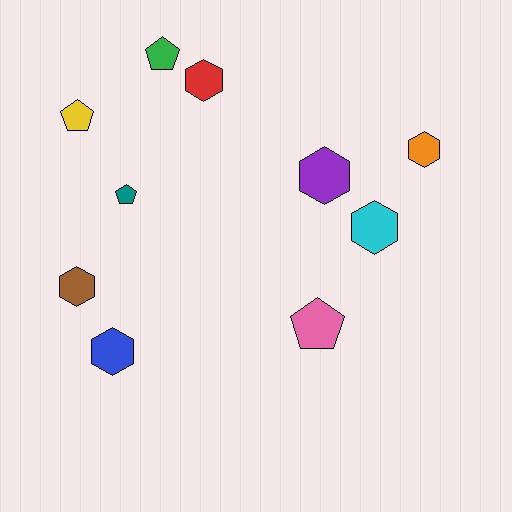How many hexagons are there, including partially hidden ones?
There are 6 hexagons.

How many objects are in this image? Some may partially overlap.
There are 10 objects.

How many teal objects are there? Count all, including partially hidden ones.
There is 1 teal object.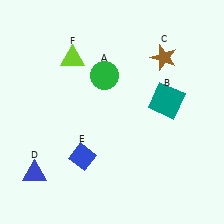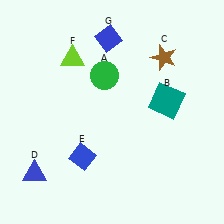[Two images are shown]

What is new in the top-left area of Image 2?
A blue diamond (G) was added in the top-left area of Image 2.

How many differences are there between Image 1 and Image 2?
There is 1 difference between the two images.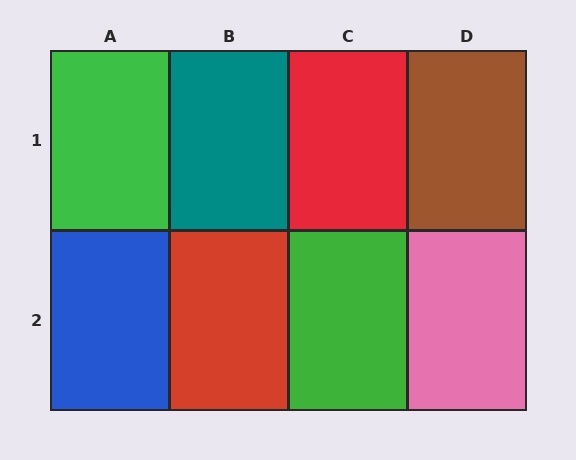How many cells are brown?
1 cell is brown.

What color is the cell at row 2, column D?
Pink.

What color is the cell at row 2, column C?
Green.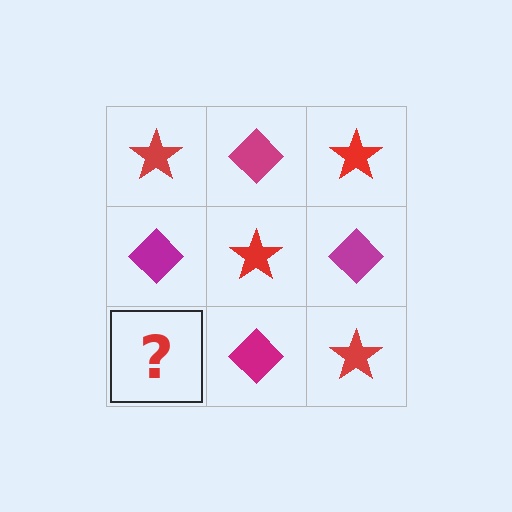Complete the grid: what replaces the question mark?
The question mark should be replaced with a red star.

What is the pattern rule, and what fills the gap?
The rule is that it alternates red star and magenta diamond in a checkerboard pattern. The gap should be filled with a red star.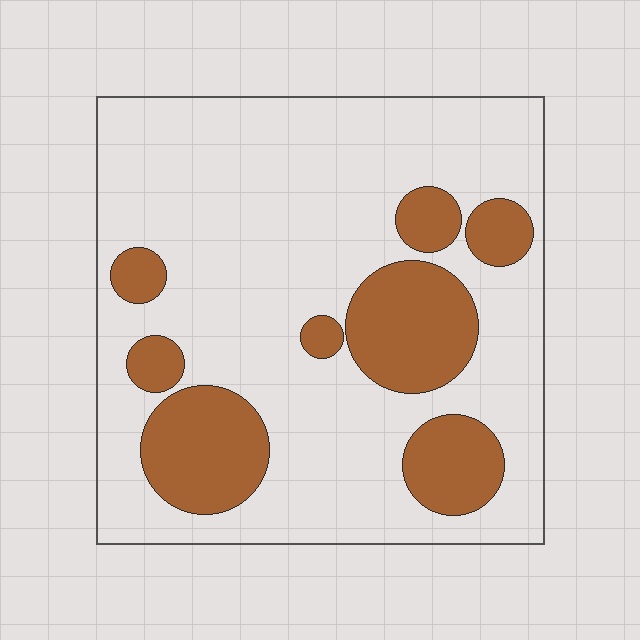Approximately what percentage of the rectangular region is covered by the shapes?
Approximately 25%.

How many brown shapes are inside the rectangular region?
8.